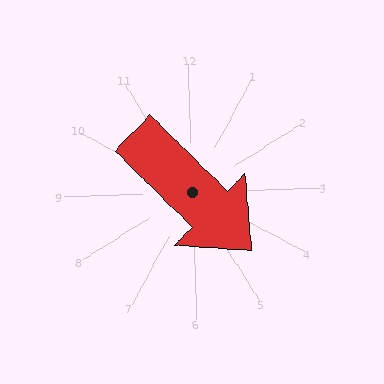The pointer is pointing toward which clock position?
Roughly 5 o'clock.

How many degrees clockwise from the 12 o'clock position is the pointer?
Approximately 137 degrees.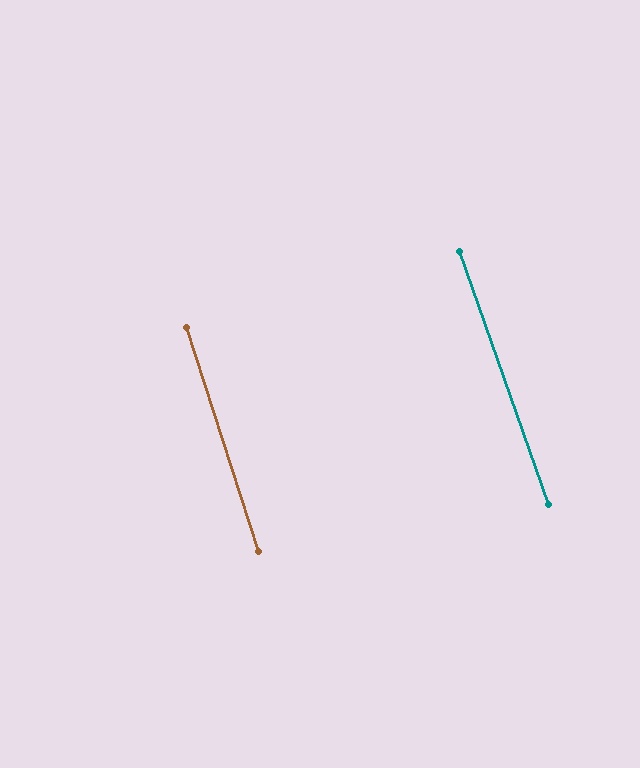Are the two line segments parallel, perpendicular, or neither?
Parallel — their directions differ by only 1.5°.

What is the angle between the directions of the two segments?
Approximately 1 degree.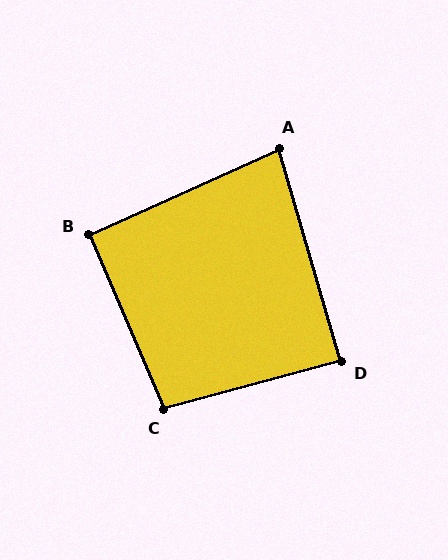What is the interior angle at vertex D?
Approximately 89 degrees (approximately right).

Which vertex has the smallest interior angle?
A, at approximately 82 degrees.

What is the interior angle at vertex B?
Approximately 91 degrees (approximately right).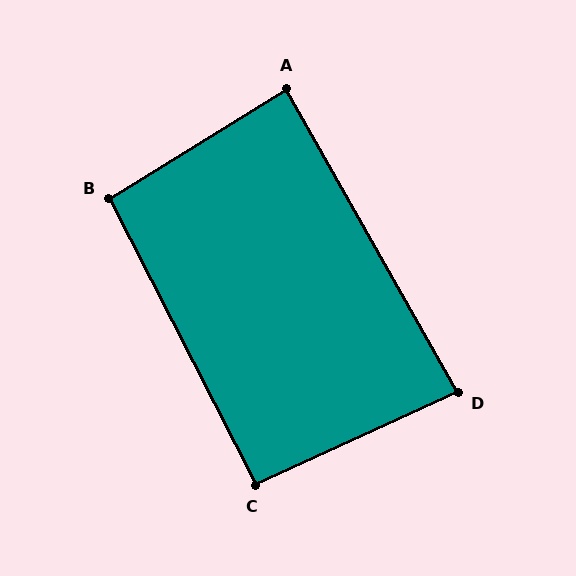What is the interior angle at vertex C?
Approximately 92 degrees (approximately right).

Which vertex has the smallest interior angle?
D, at approximately 85 degrees.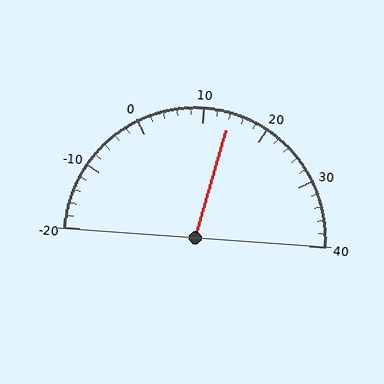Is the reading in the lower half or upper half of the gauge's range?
The reading is in the upper half of the range (-20 to 40).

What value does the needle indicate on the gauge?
The needle indicates approximately 14.